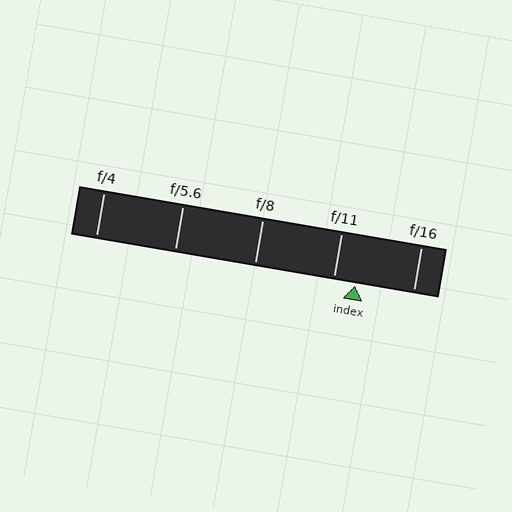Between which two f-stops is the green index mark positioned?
The index mark is between f/11 and f/16.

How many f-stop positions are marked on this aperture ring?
There are 5 f-stop positions marked.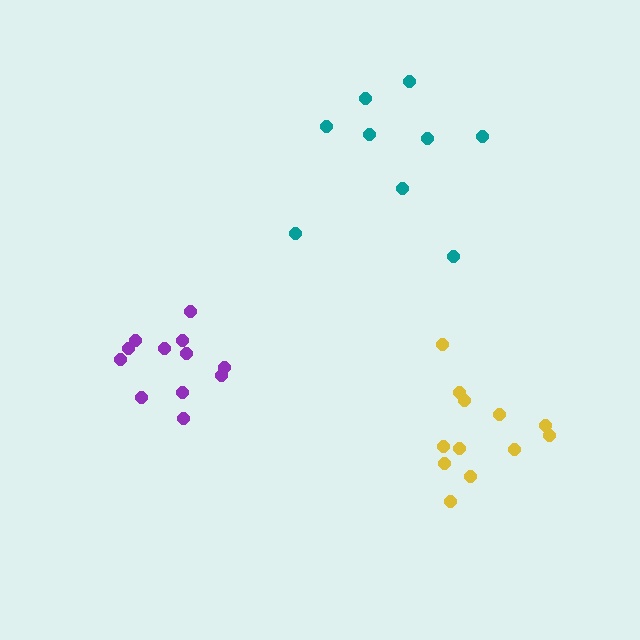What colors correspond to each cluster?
The clusters are colored: teal, purple, yellow.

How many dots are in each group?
Group 1: 9 dots, Group 2: 12 dots, Group 3: 12 dots (33 total).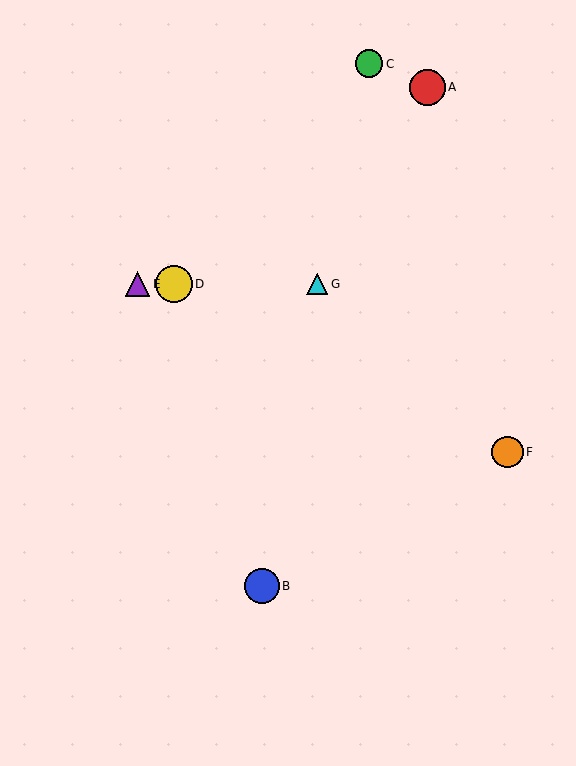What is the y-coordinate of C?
Object C is at y≈64.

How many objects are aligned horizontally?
3 objects (D, E, G) are aligned horizontally.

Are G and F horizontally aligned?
No, G is at y≈284 and F is at y≈452.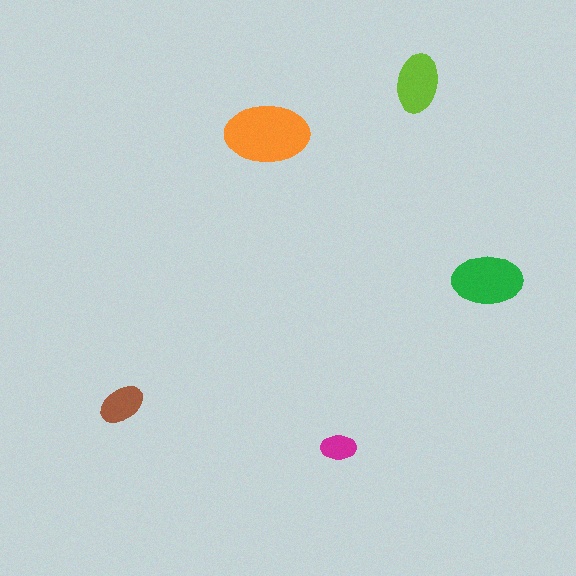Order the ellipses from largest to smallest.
the orange one, the green one, the lime one, the brown one, the magenta one.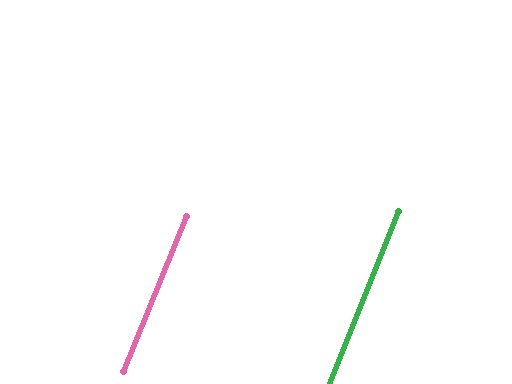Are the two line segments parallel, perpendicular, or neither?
Parallel — their directions differ by only 0.1°.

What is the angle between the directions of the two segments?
Approximately 0 degrees.